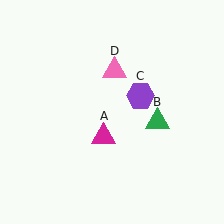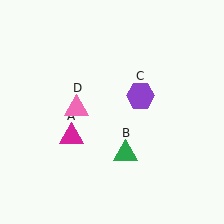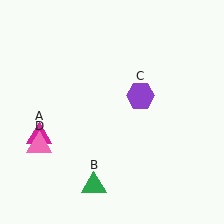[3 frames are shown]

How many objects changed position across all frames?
3 objects changed position: magenta triangle (object A), green triangle (object B), pink triangle (object D).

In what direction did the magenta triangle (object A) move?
The magenta triangle (object A) moved left.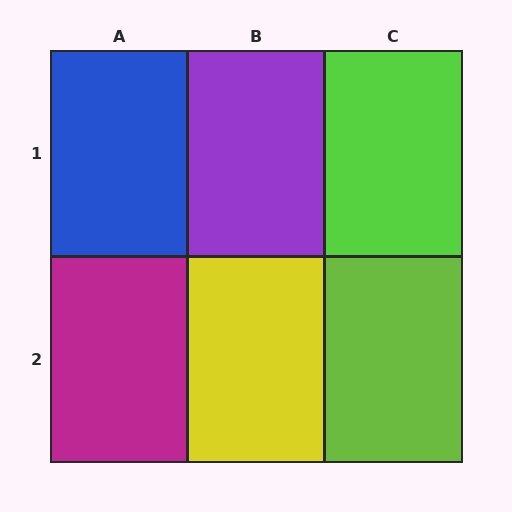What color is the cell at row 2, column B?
Yellow.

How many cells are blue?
1 cell is blue.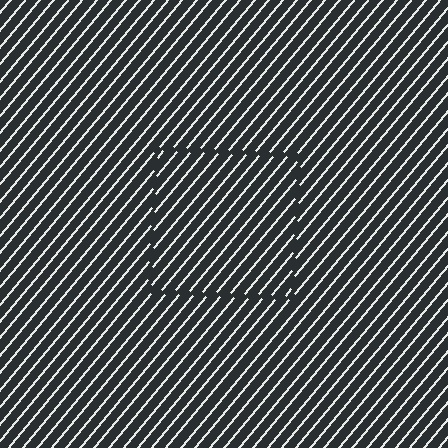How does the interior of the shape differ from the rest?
The interior of the shape contains the same grating, shifted by half a period — the contour is defined by the phase discontinuity where line-ends from the inner and outer gratings abut.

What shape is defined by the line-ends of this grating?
An illusory square. The interior of the shape contains the same grating, shifted by half a period — the contour is defined by the phase discontinuity where line-ends from the inner and outer gratings abut.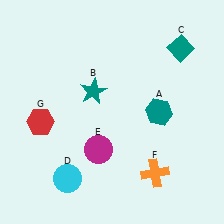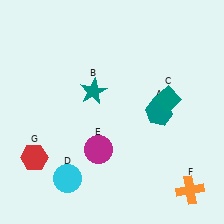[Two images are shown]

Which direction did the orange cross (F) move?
The orange cross (F) moved right.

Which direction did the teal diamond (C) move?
The teal diamond (C) moved down.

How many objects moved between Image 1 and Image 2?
3 objects moved between the two images.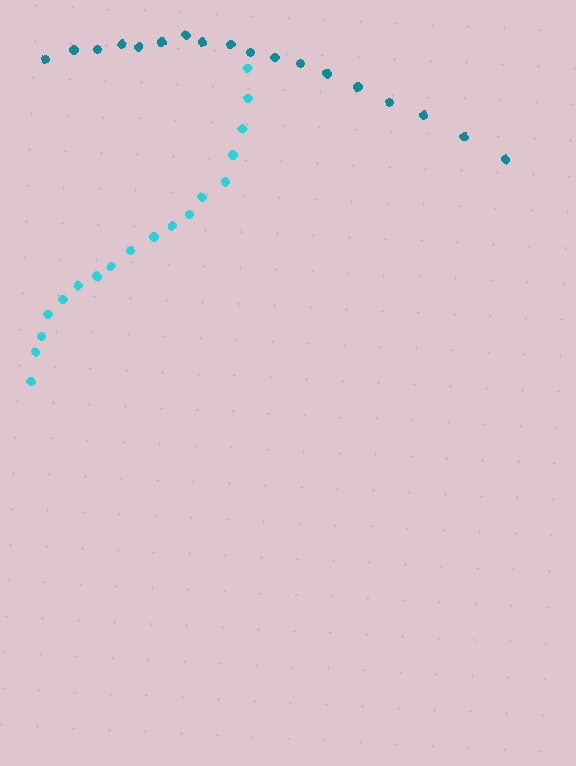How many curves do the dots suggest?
There are 2 distinct paths.